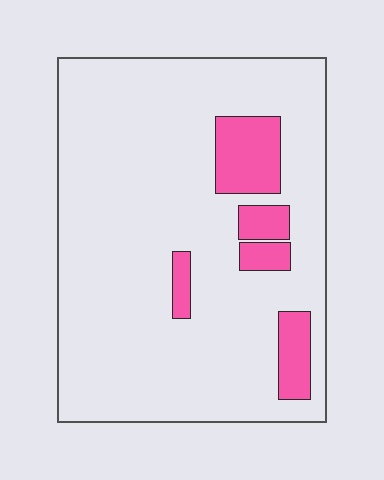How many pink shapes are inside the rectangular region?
5.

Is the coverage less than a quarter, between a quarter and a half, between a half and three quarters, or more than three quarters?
Less than a quarter.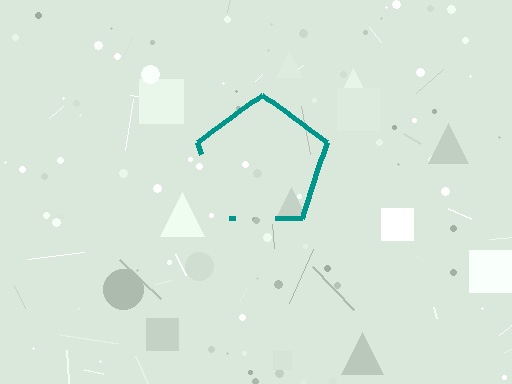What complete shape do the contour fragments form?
The contour fragments form a pentagon.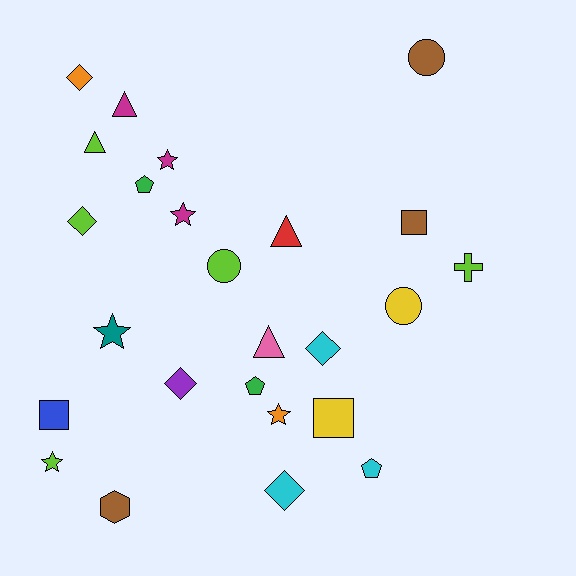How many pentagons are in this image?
There are 3 pentagons.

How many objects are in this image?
There are 25 objects.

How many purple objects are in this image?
There is 1 purple object.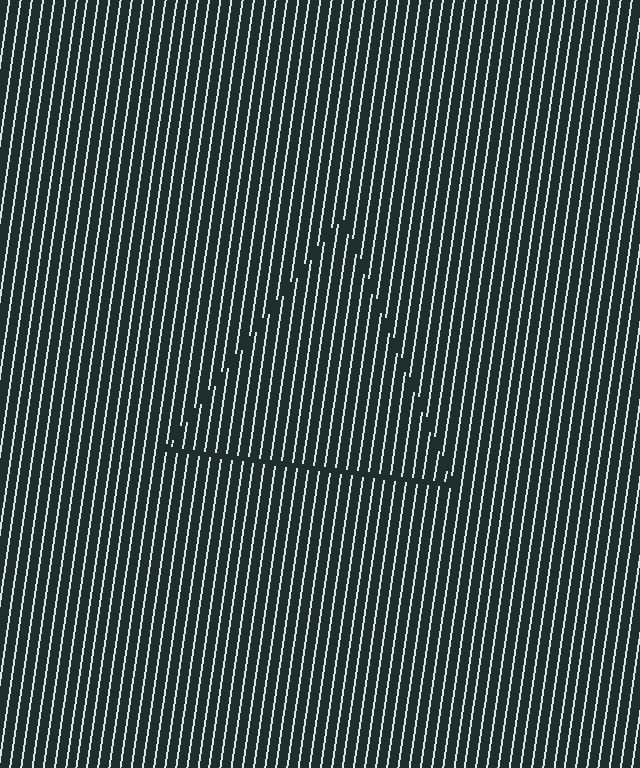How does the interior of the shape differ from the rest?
The interior of the shape contains the same grating, shifted by half a period — the contour is defined by the phase discontinuity where line-ends from the inner and outer gratings abut.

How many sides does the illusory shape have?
3 sides — the line-ends trace a triangle.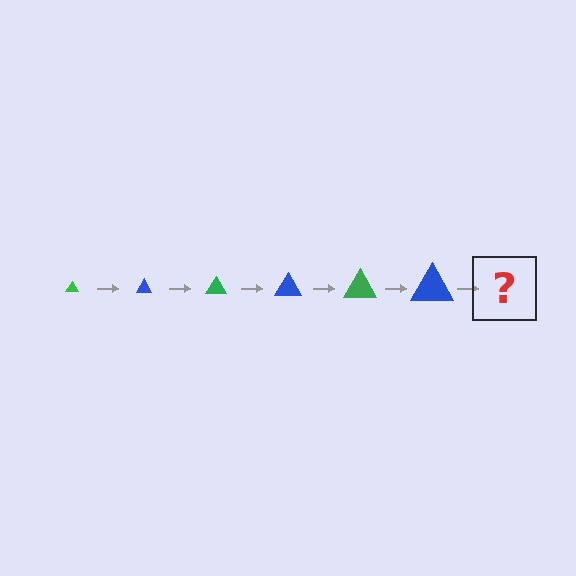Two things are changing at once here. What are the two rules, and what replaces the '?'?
The two rules are that the triangle grows larger each step and the color cycles through green and blue. The '?' should be a green triangle, larger than the previous one.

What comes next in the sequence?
The next element should be a green triangle, larger than the previous one.